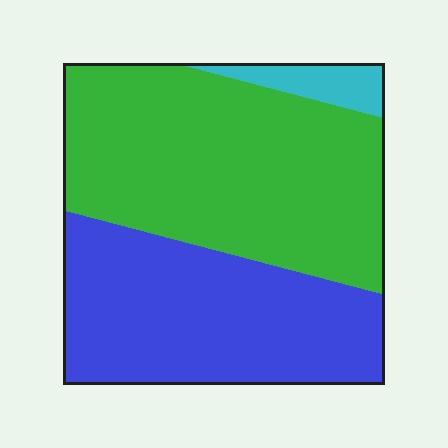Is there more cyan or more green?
Green.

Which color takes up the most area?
Green, at roughly 55%.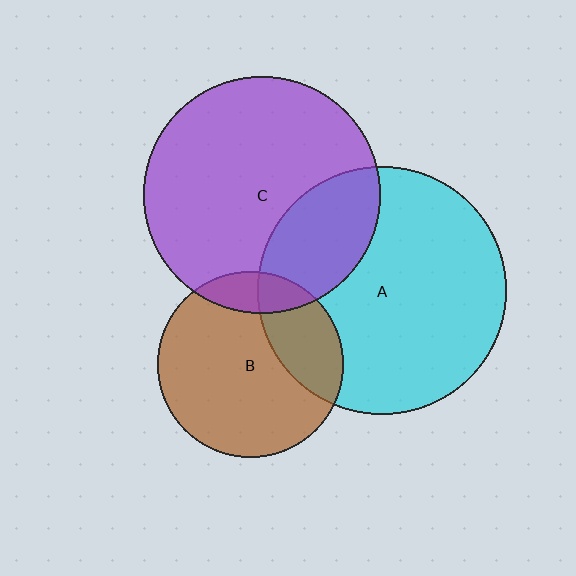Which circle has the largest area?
Circle A (cyan).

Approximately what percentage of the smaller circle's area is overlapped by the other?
Approximately 25%.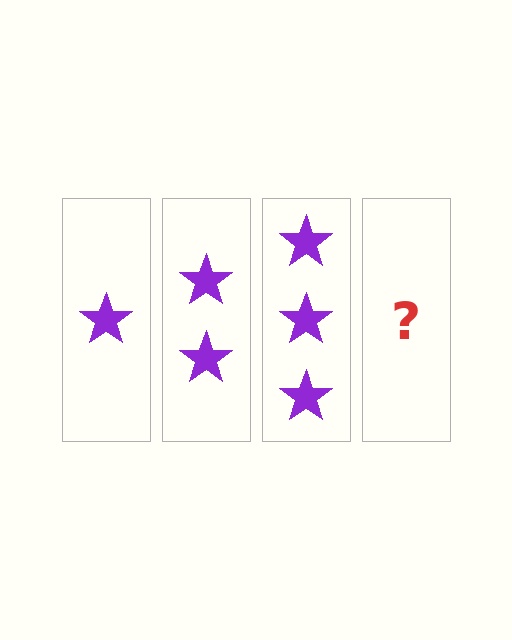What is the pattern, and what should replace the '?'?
The pattern is that each step adds one more star. The '?' should be 4 stars.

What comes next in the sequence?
The next element should be 4 stars.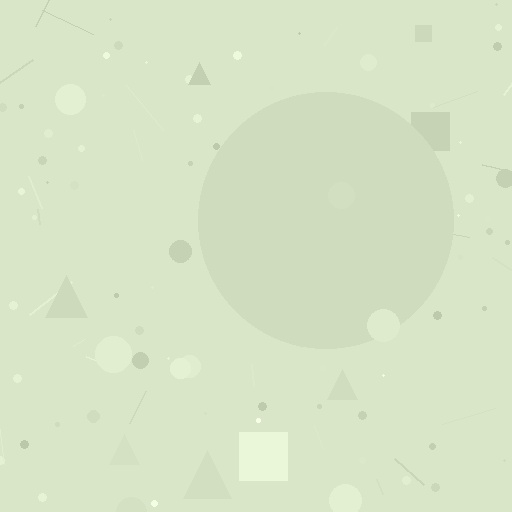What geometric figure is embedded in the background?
A circle is embedded in the background.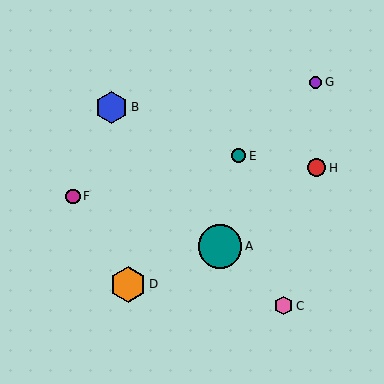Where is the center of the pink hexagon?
The center of the pink hexagon is at (284, 306).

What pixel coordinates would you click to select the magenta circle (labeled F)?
Click at (73, 196) to select the magenta circle F.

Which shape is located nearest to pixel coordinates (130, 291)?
The orange hexagon (labeled D) at (128, 284) is nearest to that location.